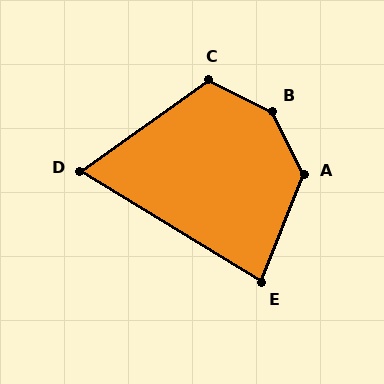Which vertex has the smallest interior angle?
D, at approximately 67 degrees.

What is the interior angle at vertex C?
Approximately 118 degrees (obtuse).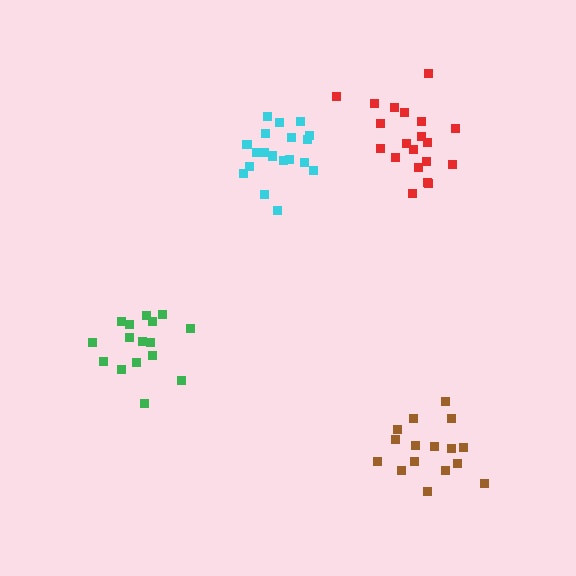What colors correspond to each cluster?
The clusters are colored: cyan, brown, red, green.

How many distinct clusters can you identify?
There are 4 distinct clusters.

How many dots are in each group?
Group 1: 19 dots, Group 2: 16 dots, Group 3: 20 dots, Group 4: 16 dots (71 total).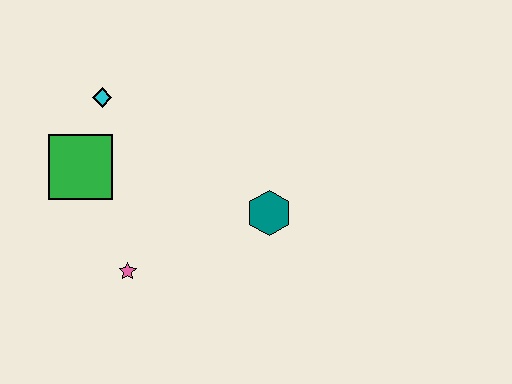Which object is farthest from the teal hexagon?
The cyan diamond is farthest from the teal hexagon.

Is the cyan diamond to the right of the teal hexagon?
No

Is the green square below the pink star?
No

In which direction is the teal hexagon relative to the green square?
The teal hexagon is to the right of the green square.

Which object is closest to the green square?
The cyan diamond is closest to the green square.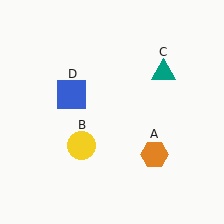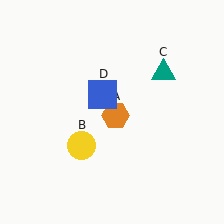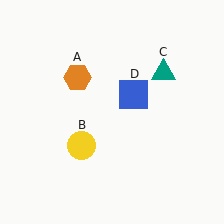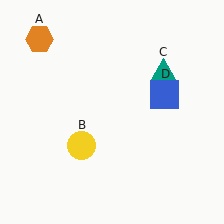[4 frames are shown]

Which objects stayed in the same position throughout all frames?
Yellow circle (object B) and teal triangle (object C) remained stationary.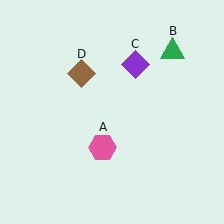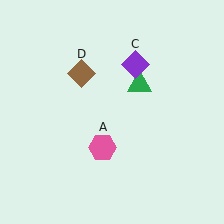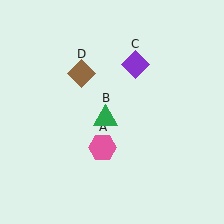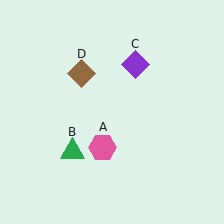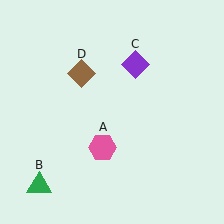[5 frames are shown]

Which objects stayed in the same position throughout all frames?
Pink hexagon (object A) and purple diamond (object C) and brown diamond (object D) remained stationary.